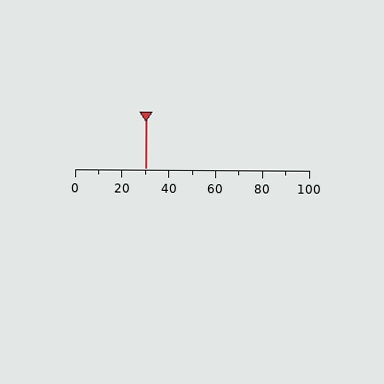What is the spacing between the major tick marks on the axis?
The major ticks are spaced 20 apart.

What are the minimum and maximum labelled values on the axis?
The axis runs from 0 to 100.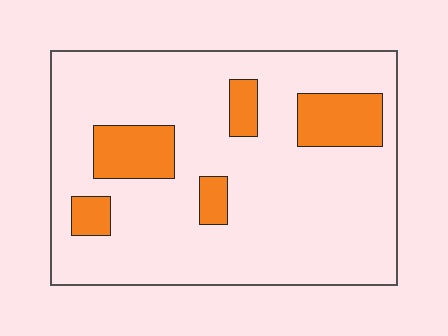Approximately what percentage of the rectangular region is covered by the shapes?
Approximately 15%.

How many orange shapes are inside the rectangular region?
5.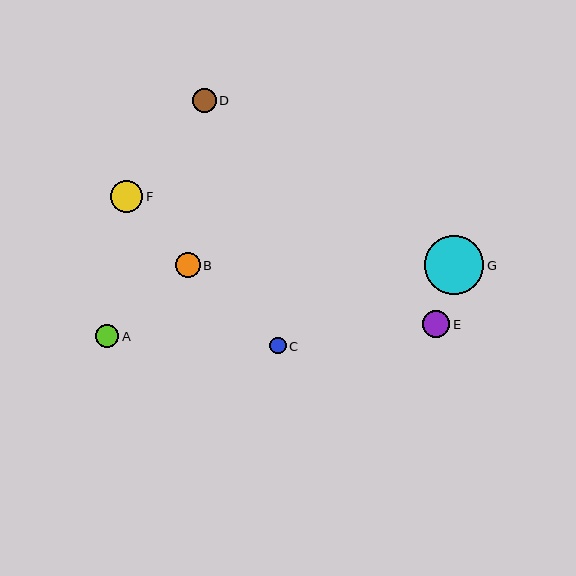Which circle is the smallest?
Circle C is the smallest with a size of approximately 16 pixels.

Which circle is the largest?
Circle G is the largest with a size of approximately 60 pixels.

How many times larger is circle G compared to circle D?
Circle G is approximately 2.5 times the size of circle D.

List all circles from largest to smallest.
From largest to smallest: G, F, E, B, D, A, C.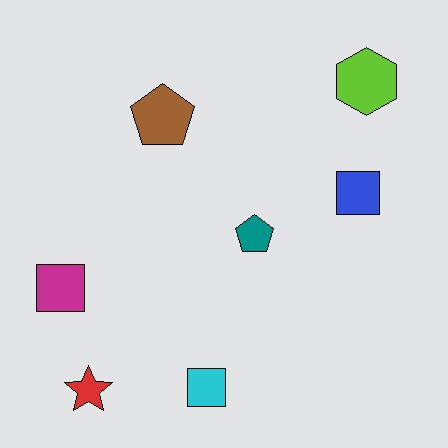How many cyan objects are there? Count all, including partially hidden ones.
There is 1 cyan object.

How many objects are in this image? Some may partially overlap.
There are 7 objects.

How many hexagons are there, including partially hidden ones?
There is 1 hexagon.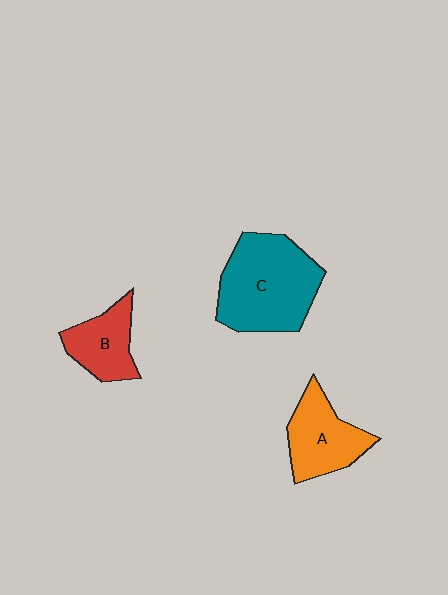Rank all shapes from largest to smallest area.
From largest to smallest: C (teal), A (orange), B (red).